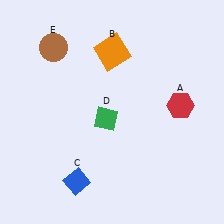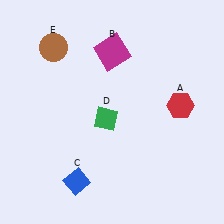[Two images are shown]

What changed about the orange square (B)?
In Image 1, B is orange. In Image 2, it changed to magenta.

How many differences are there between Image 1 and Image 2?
There is 1 difference between the two images.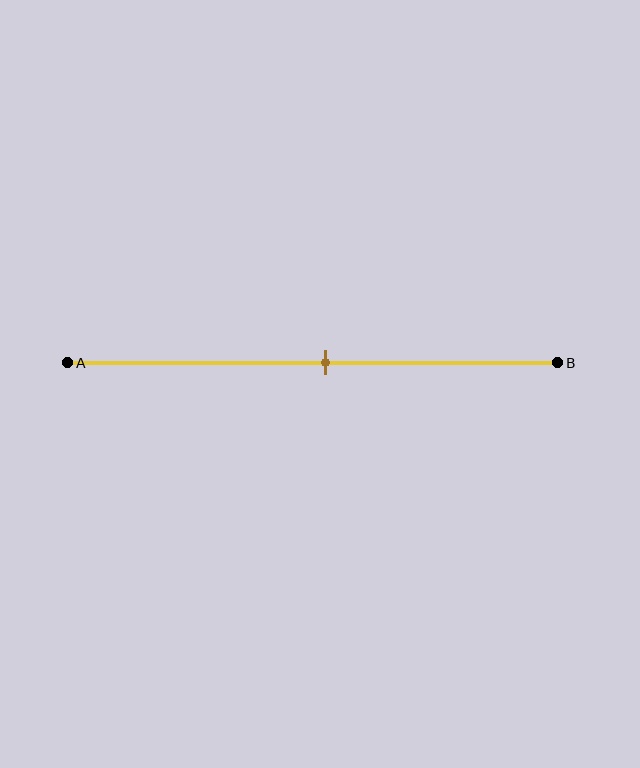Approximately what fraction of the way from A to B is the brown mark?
The brown mark is approximately 55% of the way from A to B.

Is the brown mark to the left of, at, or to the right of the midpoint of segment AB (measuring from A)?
The brown mark is approximately at the midpoint of segment AB.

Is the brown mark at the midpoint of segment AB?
Yes, the mark is approximately at the midpoint.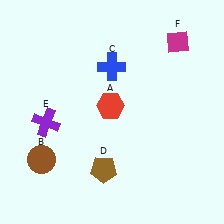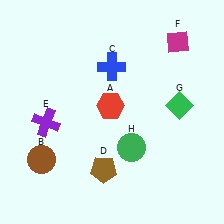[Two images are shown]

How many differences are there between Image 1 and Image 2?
There are 2 differences between the two images.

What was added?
A green diamond (G), a green circle (H) were added in Image 2.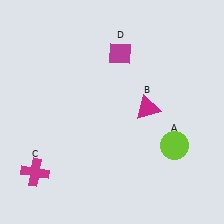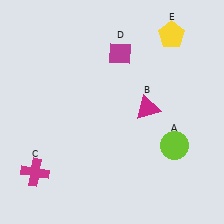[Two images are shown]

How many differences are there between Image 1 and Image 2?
There is 1 difference between the two images.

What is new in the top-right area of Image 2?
A yellow pentagon (E) was added in the top-right area of Image 2.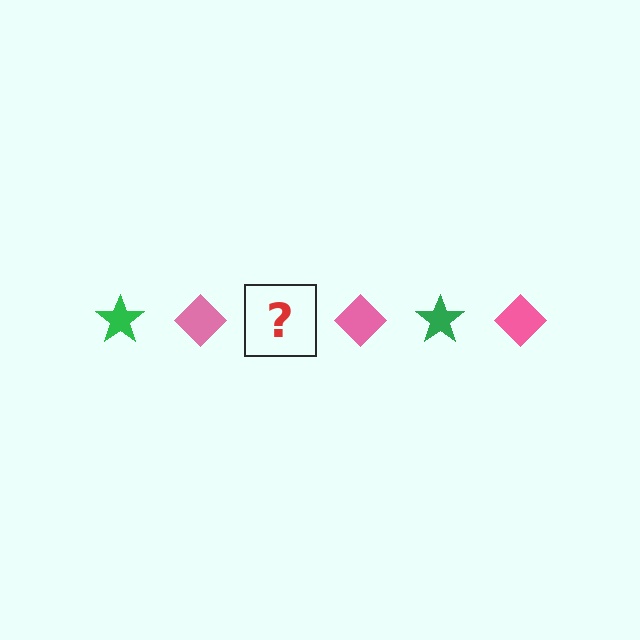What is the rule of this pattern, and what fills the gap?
The rule is that the pattern alternates between green star and pink diamond. The gap should be filled with a green star.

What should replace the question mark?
The question mark should be replaced with a green star.